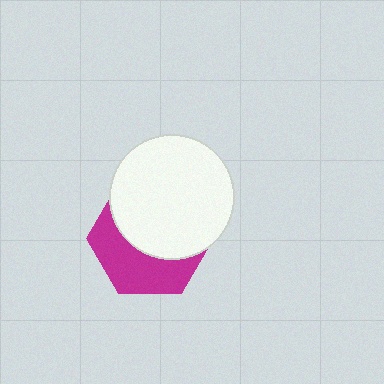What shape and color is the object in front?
The object in front is a white circle.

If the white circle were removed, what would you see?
You would see the complete magenta hexagon.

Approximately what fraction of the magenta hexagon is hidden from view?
Roughly 57% of the magenta hexagon is hidden behind the white circle.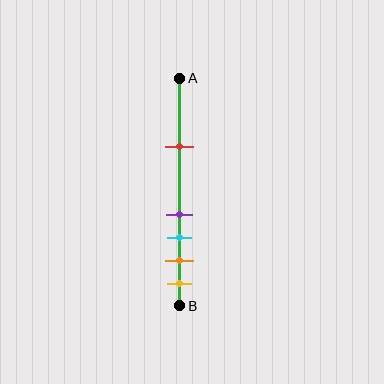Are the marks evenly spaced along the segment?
No, the marks are not evenly spaced.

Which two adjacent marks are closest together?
The purple and cyan marks are the closest adjacent pair.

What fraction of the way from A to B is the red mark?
The red mark is approximately 30% (0.3) of the way from A to B.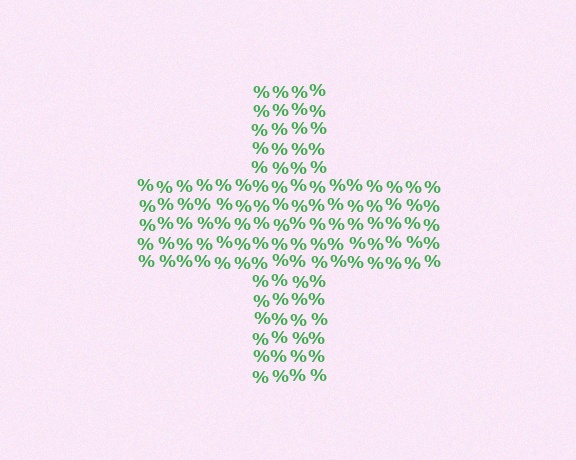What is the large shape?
The large shape is a cross.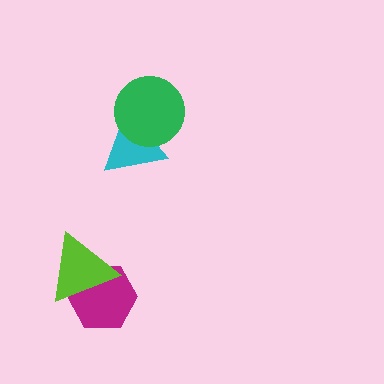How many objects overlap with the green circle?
1 object overlaps with the green circle.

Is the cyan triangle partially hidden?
Yes, it is partially covered by another shape.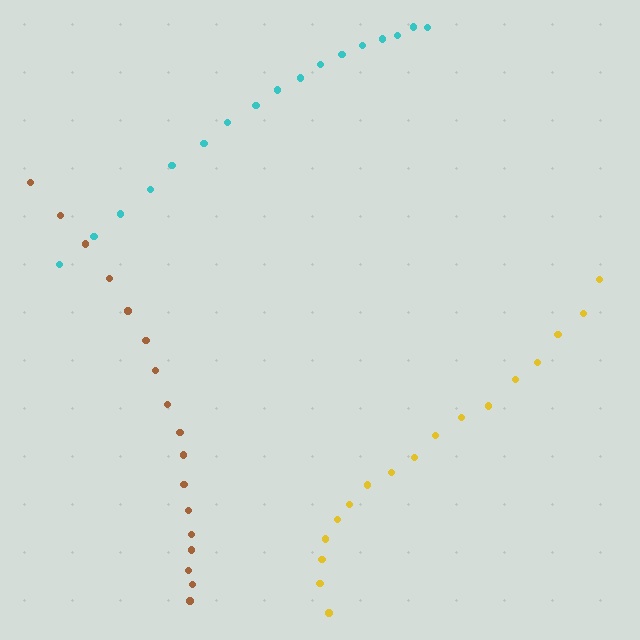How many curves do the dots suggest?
There are 3 distinct paths.